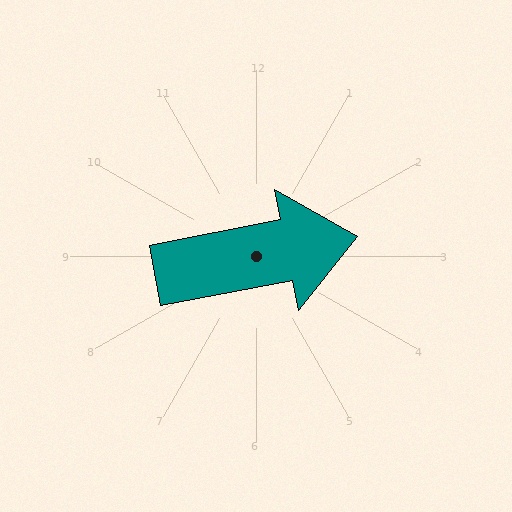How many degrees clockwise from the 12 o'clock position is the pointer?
Approximately 79 degrees.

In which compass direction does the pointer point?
East.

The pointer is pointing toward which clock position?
Roughly 3 o'clock.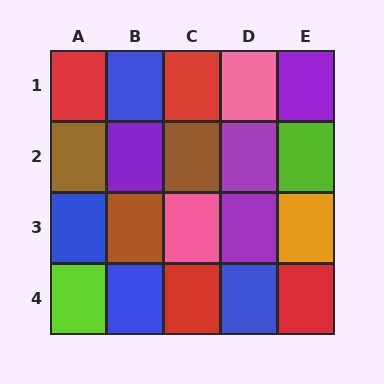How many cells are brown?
3 cells are brown.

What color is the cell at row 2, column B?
Purple.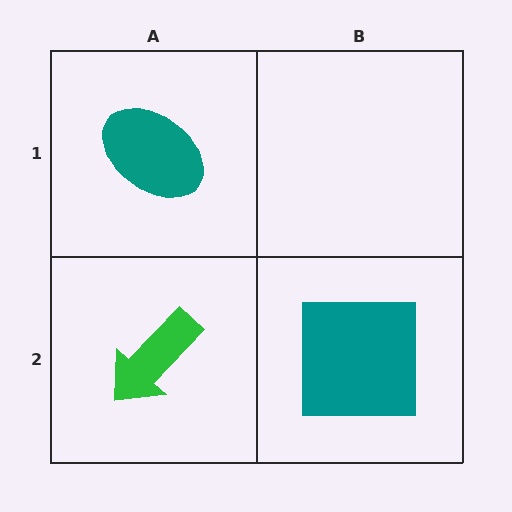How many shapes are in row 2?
2 shapes.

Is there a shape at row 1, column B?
No, that cell is empty.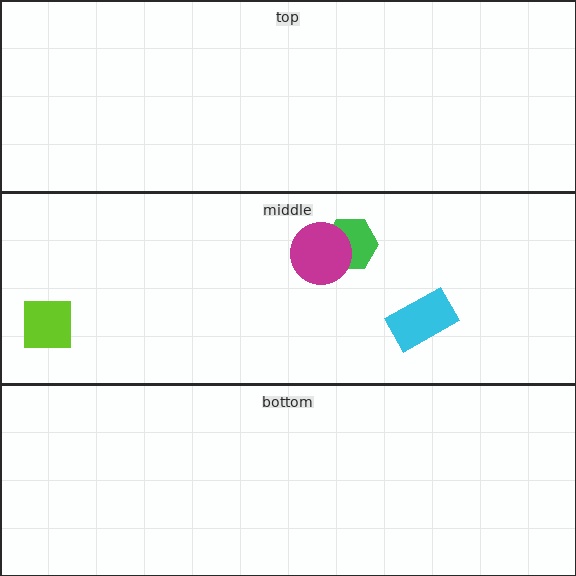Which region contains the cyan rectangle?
The middle region.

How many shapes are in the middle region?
4.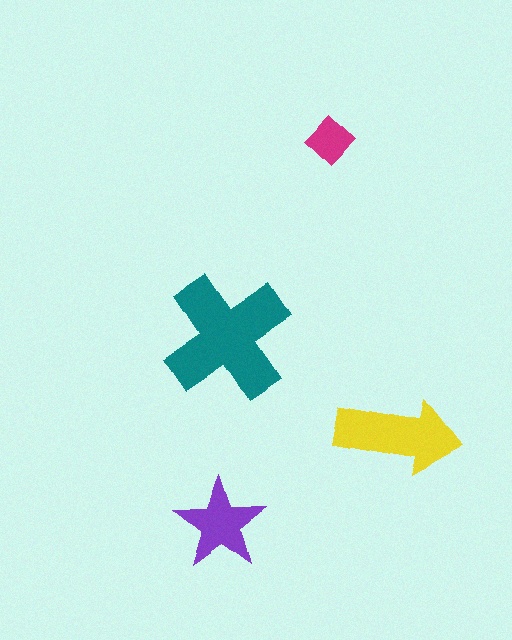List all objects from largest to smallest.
The teal cross, the yellow arrow, the purple star, the magenta diamond.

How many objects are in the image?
There are 4 objects in the image.